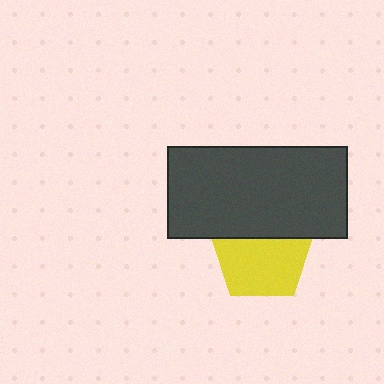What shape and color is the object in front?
The object in front is a dark gray rectangle.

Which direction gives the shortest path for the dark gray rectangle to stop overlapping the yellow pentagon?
Moving up gives the shortest separation.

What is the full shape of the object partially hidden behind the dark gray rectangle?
The partially hidden object is a yellow pentagon.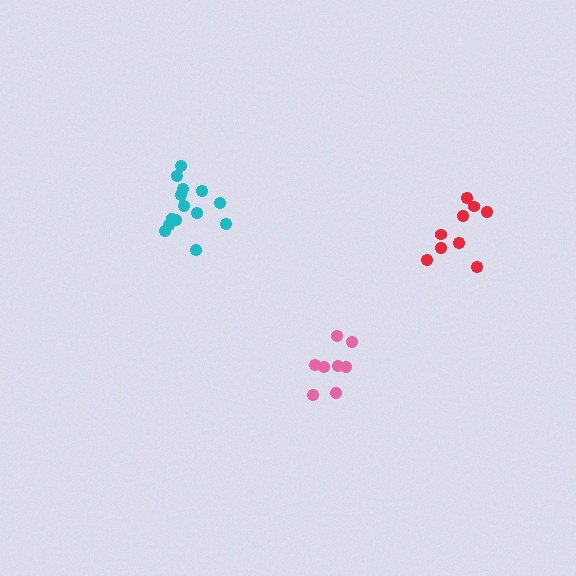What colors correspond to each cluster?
The clusters are colored: pink, red, cyan.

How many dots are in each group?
Group 1: 8 dots, Group 2: 9 dots, Group 3: 14 dots (31 total).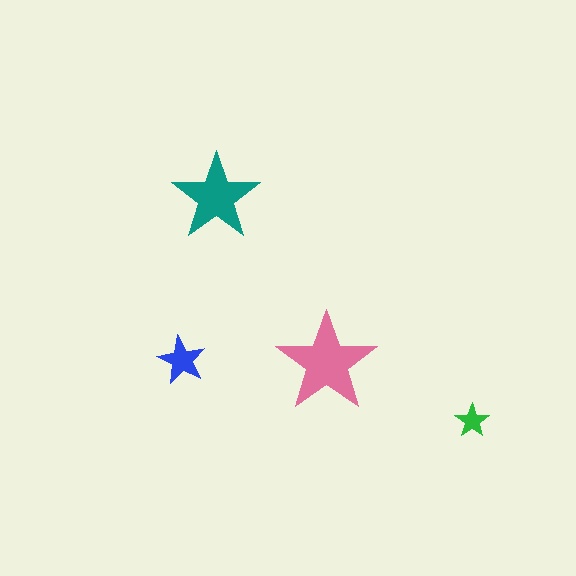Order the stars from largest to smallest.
the pink one, the teal one, the blue one, the green one.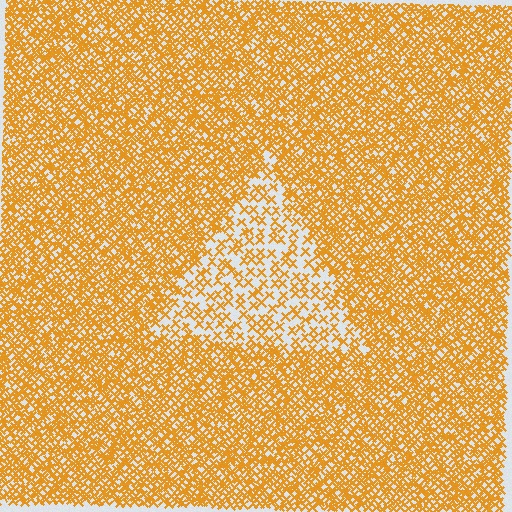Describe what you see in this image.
The image contains small orange elements arranged at two different densities. A triangle-shaped region is visible where the elements are less densely packed than the surrounding area.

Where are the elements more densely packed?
The elements are more densely packed outside the triangle boundary.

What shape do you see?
I see a triangle.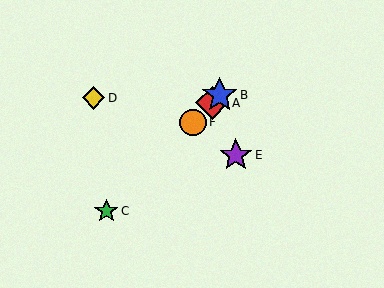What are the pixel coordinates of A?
Object A is at (212, 103).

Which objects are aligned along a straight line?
Objects A, B, C, F are aligned along a straight line.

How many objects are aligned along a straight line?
4 objects (A, B, C, F) are aligned along a straight line.